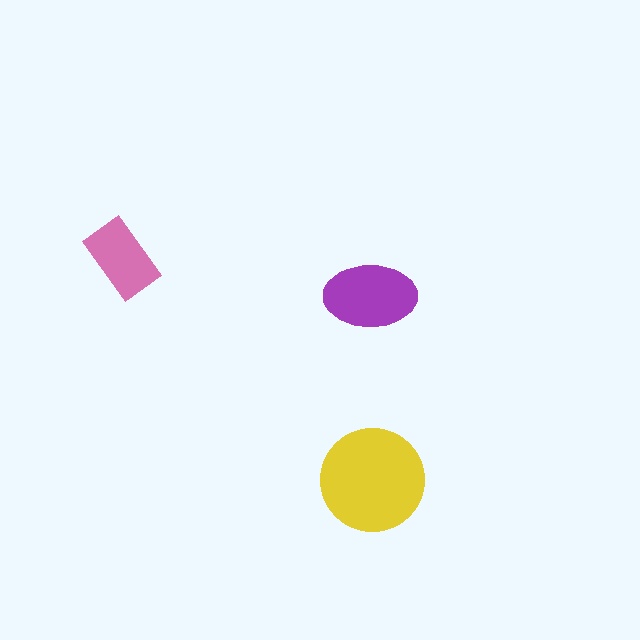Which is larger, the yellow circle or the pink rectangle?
The yellow circle.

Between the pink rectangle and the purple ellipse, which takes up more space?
The purple ellipse.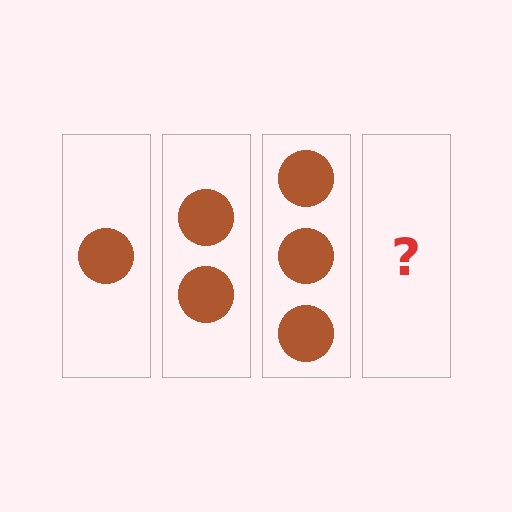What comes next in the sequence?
The next element should be 4 circles.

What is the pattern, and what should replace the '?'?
The pattern is that each step adds one more circle. The '?' should be 4 circles.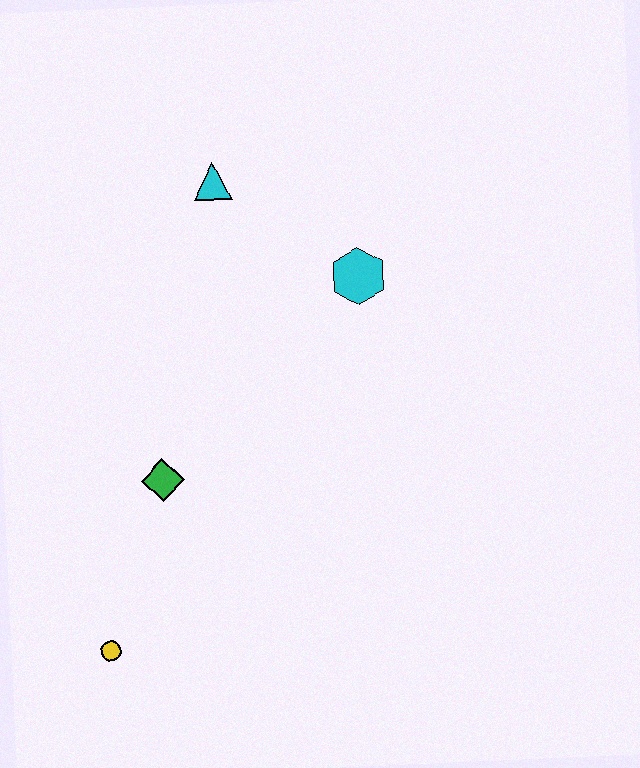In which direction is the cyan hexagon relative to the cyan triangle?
The cyan hexagon is to the right of the cyan triangle.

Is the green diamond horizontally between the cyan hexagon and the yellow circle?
Yes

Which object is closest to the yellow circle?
The green diamond is closest to the yellow circle.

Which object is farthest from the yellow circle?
The cyan triangle is farthest from the yellow circle.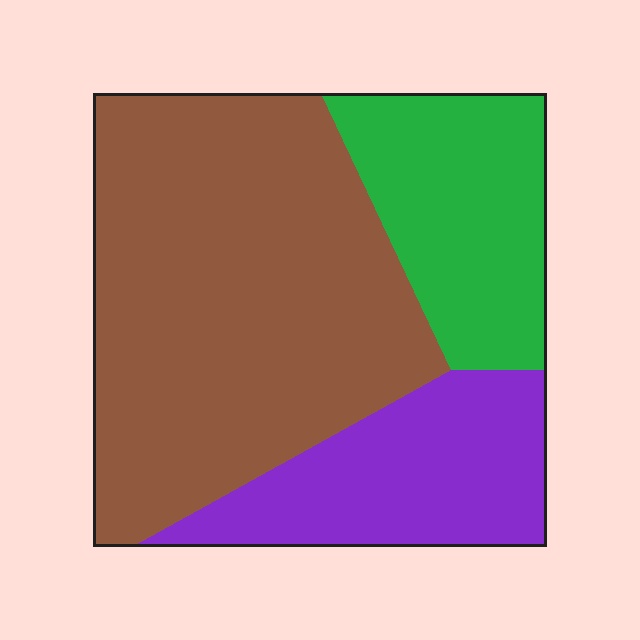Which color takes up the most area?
Brown, at roughly 55%.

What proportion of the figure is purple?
Purple covers around 20% of the figure.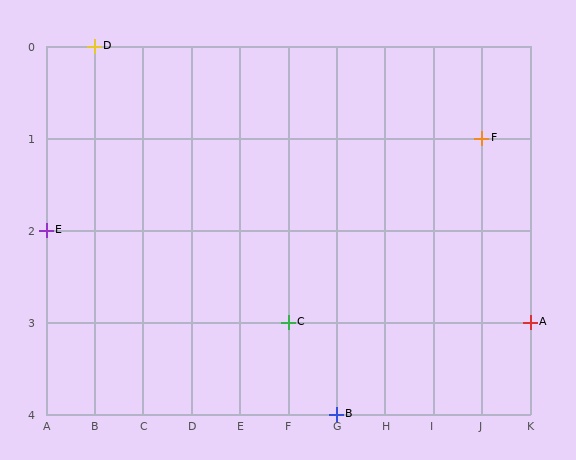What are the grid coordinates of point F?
Point F is at grid coordinates (J, 1).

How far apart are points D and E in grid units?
Points D and E are 1 column and 2 rows apart (about 2.2 grid units diagonally).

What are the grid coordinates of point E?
Point E is at grid coordinates (A, 2).